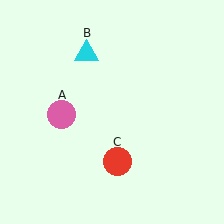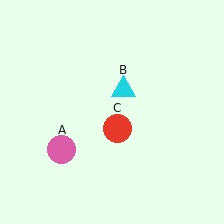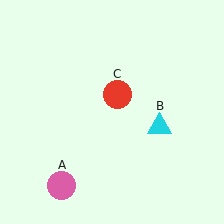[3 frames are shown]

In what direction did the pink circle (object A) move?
The pink circle (object A) moved down.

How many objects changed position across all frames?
3 objects changed position: pink circle (object A), cyan triangle (object B), red circle (object C).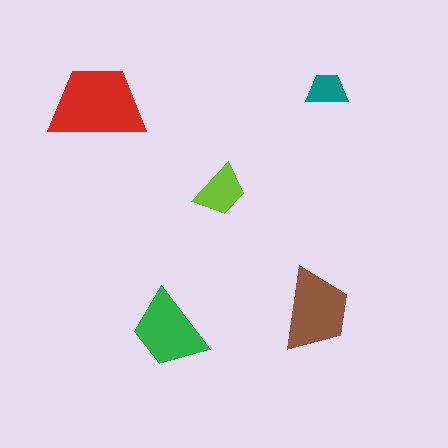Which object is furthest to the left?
The red trapezoid is leftmost.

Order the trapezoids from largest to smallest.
the red one, the brown one, the green one, the lime one, the teal one.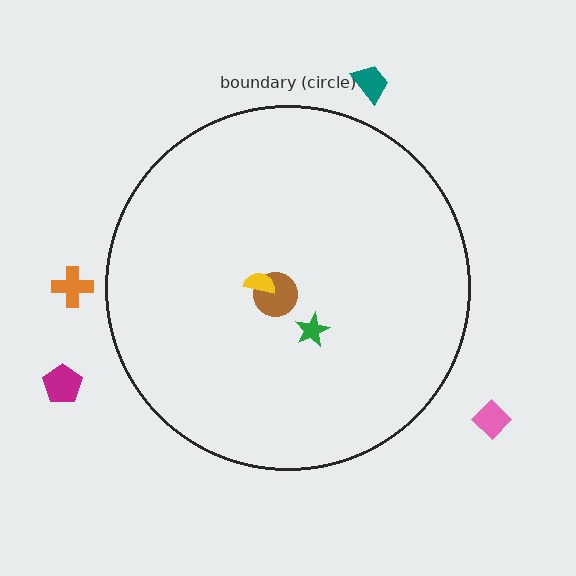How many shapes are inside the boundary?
3 inside, 4 outside.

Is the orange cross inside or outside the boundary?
Outside.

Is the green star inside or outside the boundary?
Inside.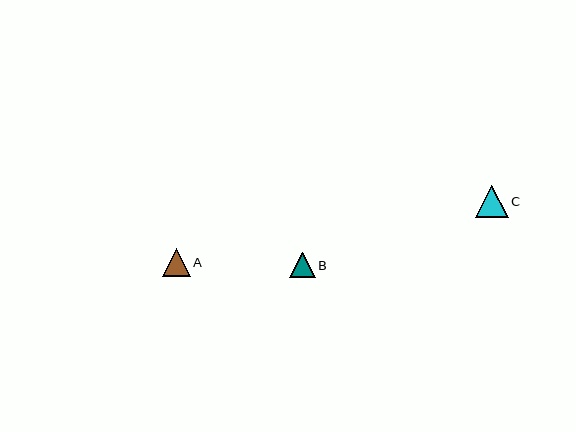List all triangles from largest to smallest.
From largest to smallest: C, A, B.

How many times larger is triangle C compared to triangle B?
Triangle C is approximately 1.3 times the size of triangle B.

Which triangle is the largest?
Triangle C is the largest with a size of approximately 32 pixels.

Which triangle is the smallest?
Triangle B is the smallest with a size of approximately 25 pixels.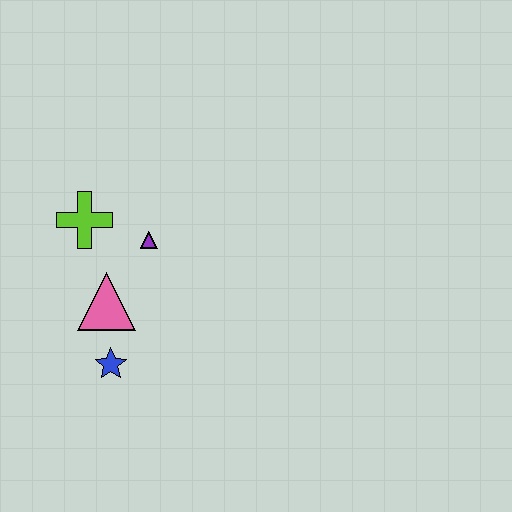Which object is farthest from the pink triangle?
The lime cross is farthest from the pink triangle.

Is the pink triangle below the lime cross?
Yes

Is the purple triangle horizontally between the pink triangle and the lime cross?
No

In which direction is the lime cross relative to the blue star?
The lime cross is above the blue star.